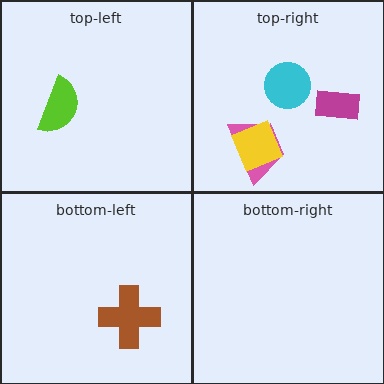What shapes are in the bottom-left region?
The brown cross.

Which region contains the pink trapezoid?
The top-right region.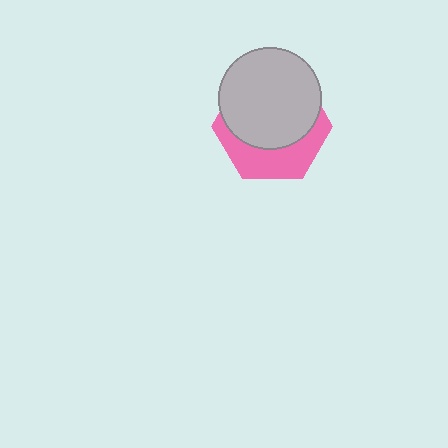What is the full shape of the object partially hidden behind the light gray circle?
The partially hidden object is a pink hexagon.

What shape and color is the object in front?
The object in front is a light gray circle.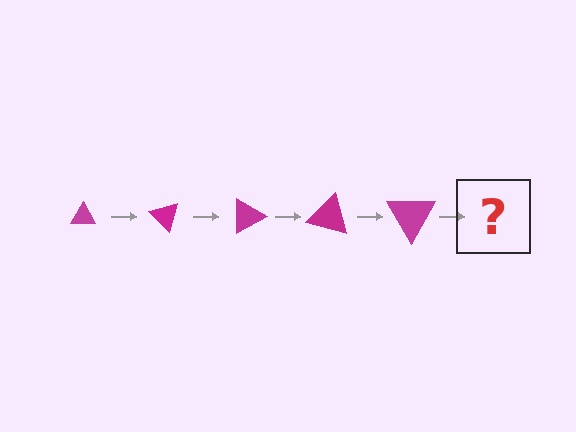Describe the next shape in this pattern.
It should be a triangle, larger than the previous one and rotated 225 degrees from the start.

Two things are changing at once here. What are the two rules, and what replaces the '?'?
The two rules are that the triangle grows larger each step and it rotates 45 degrees each step. The '?' should be a triangle, larger than the previous one and rotated 225 degrees from the start.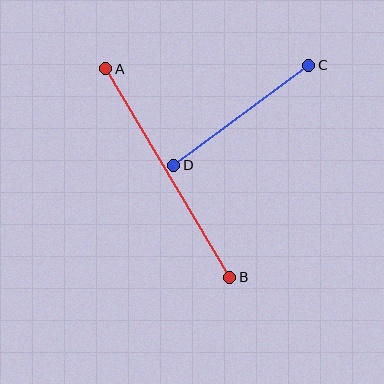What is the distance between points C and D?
The distance is approximately 168 pixels.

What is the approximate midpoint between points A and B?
The midpoint is at approximately (168, 173) pixels.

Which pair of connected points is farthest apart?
Points A and B are farthest apart.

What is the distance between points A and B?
The distance is approximately 242 pixels.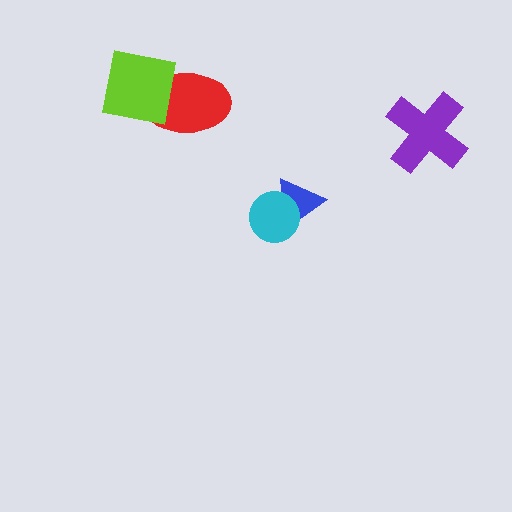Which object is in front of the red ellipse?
The lime square is in front of the red ellipse.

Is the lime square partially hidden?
No, no other shape covers it.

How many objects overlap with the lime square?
1 object overlaps with the lime square.